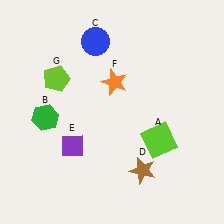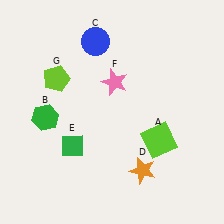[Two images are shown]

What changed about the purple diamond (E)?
In Image 1, E is purple. In Image 2, it changed to green.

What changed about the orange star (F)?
In Image 1, F is orange. In Image 2, it changed to pink.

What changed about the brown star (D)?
In Image 1, D is brown. In Image 2, it changed to orange.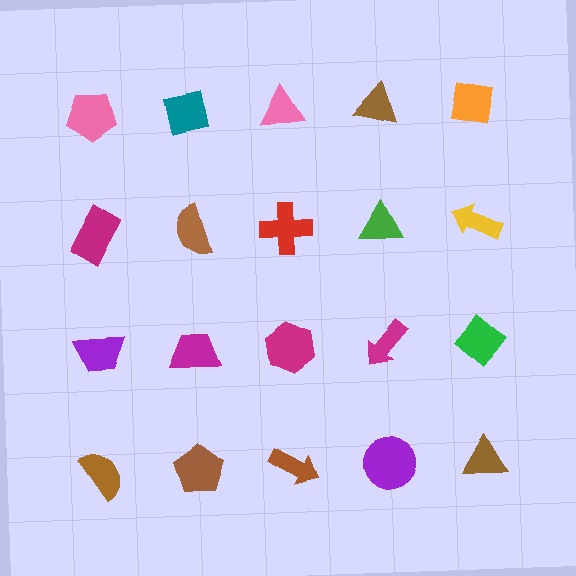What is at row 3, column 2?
A magenta trapezoid.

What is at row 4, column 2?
A brown pentagon.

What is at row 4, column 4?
A purple circle.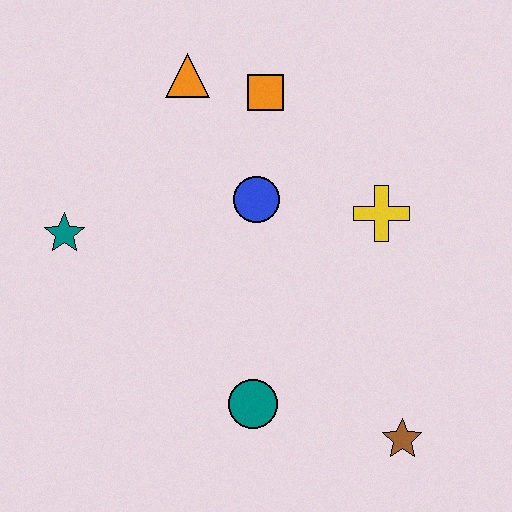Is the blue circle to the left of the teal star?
No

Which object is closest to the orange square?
The orange triangle is closest to the orange square.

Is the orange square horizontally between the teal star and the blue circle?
No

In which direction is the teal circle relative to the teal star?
The teal circle is to the right of the teal star.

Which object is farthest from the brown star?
The orange triangle is farthest from the brown star.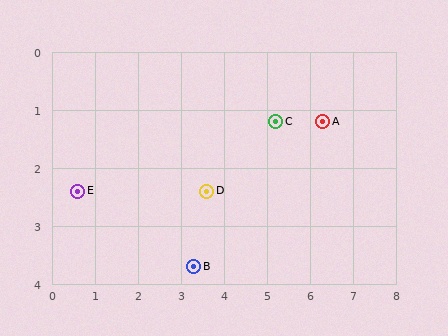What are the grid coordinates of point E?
Point E is at approximately (0.6, 2.4).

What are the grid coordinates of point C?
Point C is at approximately (5.2, 1.2).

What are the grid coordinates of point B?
Point B is at approximately (3.3, 3.7).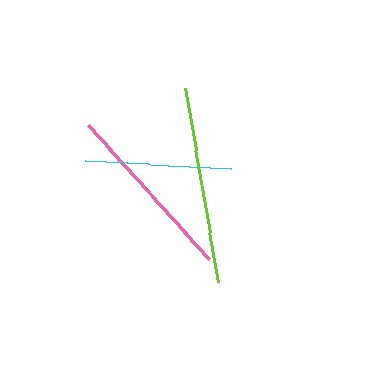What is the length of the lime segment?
The lime segment is approximately 197 pixels long.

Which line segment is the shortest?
The cyan line is the shortest at approximately 146 pixels.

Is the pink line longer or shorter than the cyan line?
The pink line is longer than the cyan line.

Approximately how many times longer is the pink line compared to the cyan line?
The pink line is approximately 1.2 times the length of the cyan line.